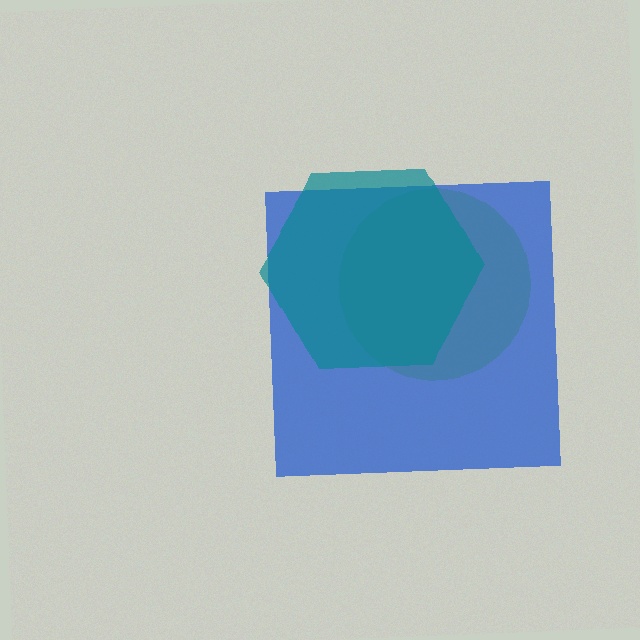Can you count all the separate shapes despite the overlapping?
Yes, there are 3 separate shapes.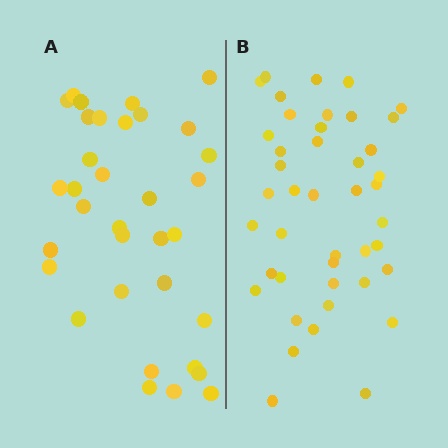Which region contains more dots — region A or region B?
Region B (the right region) has more dots.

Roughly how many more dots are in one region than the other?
Region B has roughly 8 or so more dots than region A.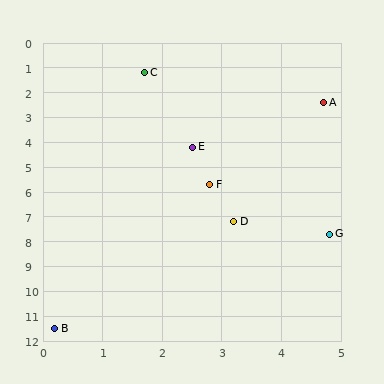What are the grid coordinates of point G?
Point G is at approximately (4.8, 7.7).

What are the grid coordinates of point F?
Point F is at approximately (2.8, 5.7).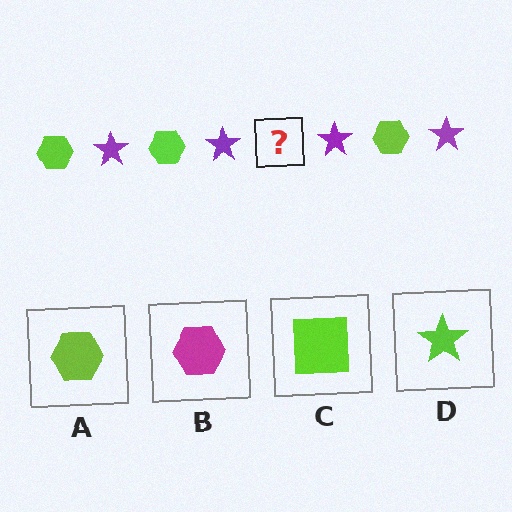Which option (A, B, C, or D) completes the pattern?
A.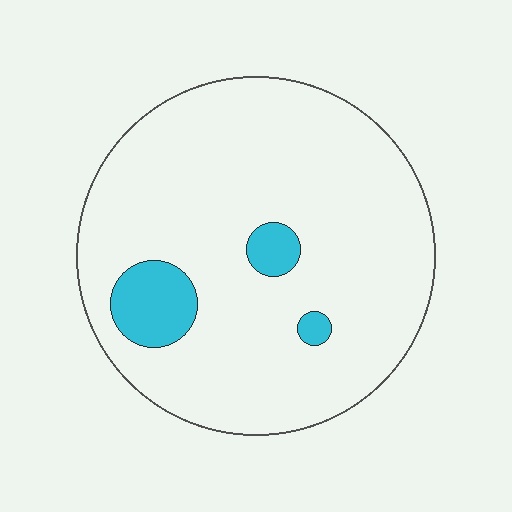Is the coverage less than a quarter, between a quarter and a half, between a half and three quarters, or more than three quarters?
Less than a quarter.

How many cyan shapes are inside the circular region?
3.